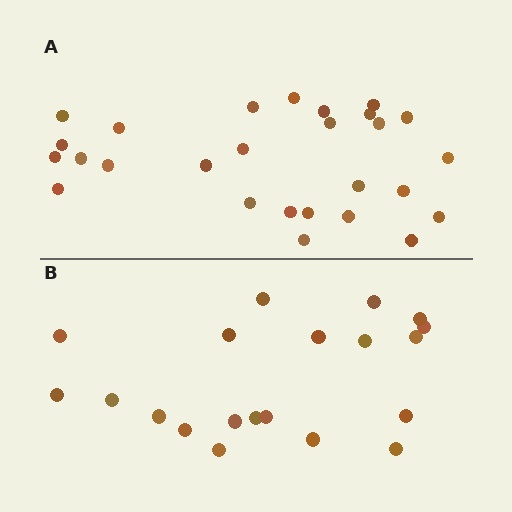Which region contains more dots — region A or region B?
Region A (the top region) has more dots.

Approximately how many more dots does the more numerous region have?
Region A has roughly 8 or so more dots than region B.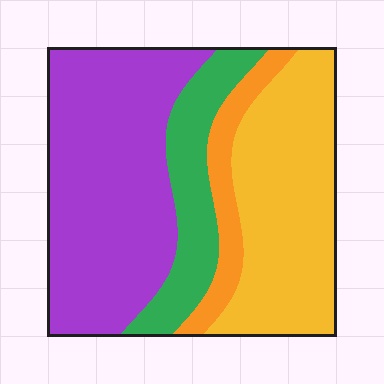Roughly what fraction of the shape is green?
Green takes up about one sixth (1/6) of the shape.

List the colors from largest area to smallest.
From largest to smallest: purple, yellow, green, orange.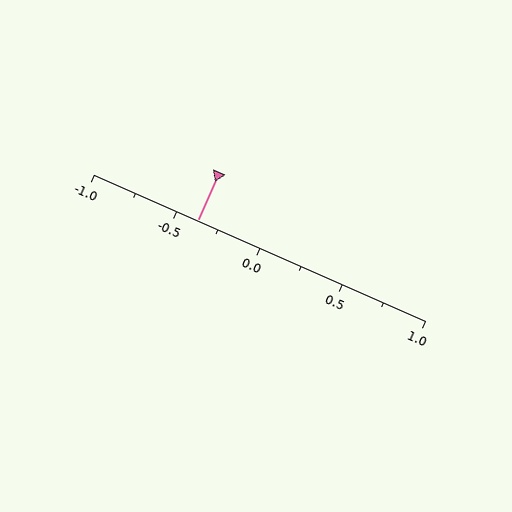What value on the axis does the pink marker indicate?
The marker indicates approximately -0.38.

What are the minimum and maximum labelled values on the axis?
The axis runs from -1.0 to 1.0.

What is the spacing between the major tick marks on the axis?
The major ticks are spaced 0.5 apart.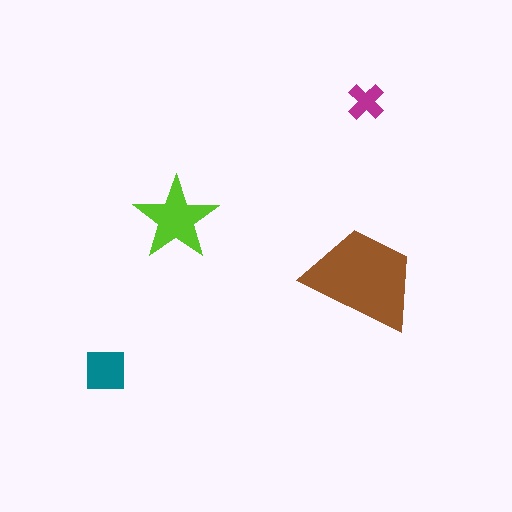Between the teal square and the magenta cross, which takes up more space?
The teal square.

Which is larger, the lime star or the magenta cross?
The lime star.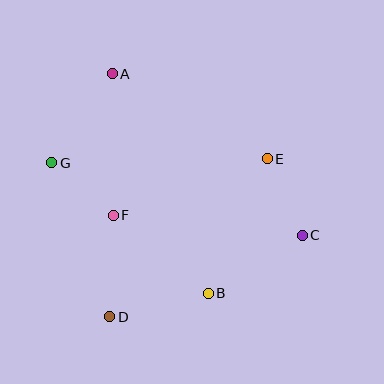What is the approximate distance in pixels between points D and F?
The distance between D and F is approximately 101 pixels.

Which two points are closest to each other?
Points F and G are closest to each other.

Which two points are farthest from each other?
Points C and G are farthest from each other.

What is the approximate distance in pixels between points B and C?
The distance between B and C is approximately 110 pixels.